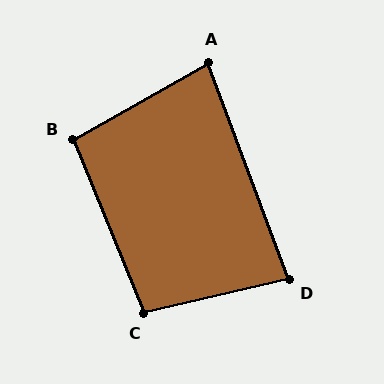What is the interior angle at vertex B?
Approximately 97 degrees (obtuse).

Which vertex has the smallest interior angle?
A, at approximately 81 degrees.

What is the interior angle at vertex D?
Approximately 83 degrees (acute).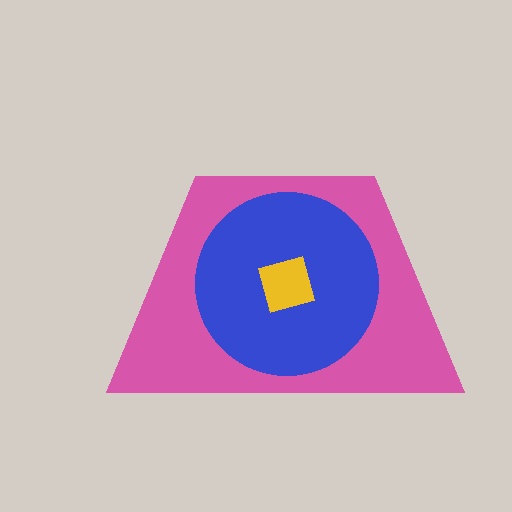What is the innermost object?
The yellow square.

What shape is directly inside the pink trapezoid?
The blue circle.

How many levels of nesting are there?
3.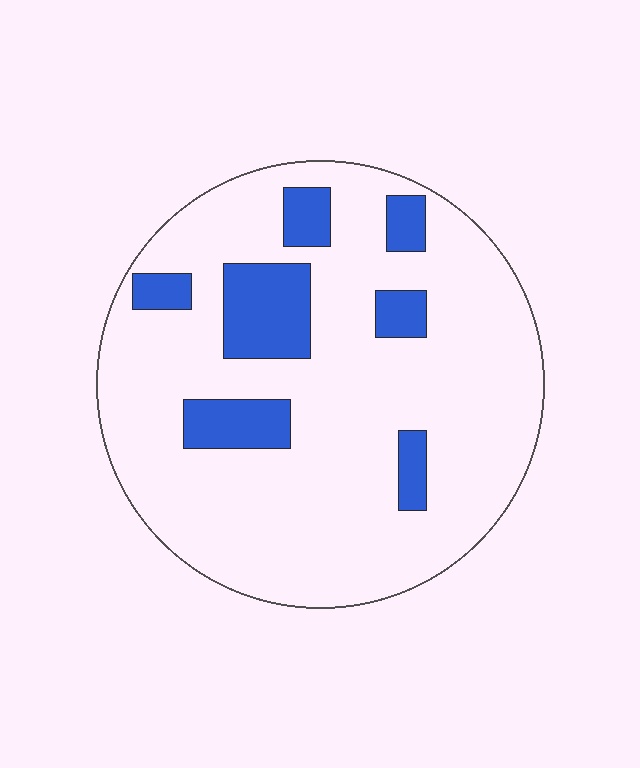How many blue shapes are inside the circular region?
7.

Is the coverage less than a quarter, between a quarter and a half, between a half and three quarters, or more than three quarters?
Less than a quarter.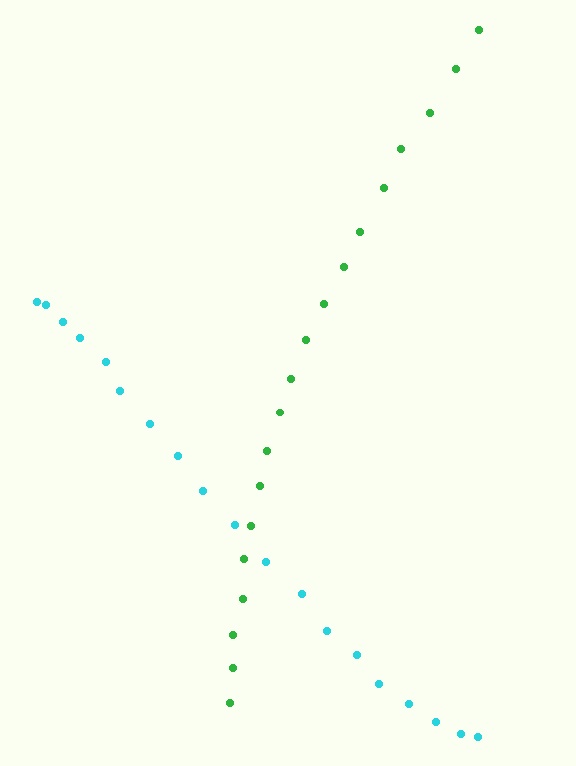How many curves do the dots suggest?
There are 2 distinct paths.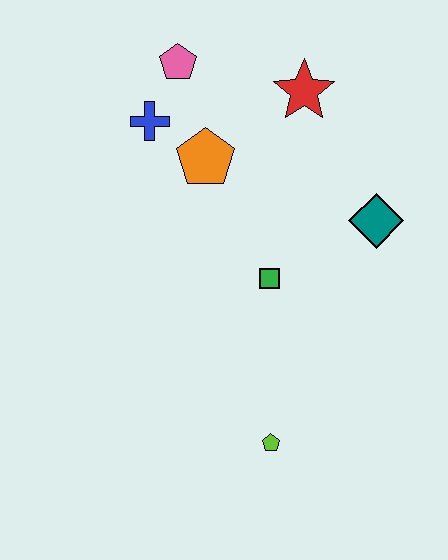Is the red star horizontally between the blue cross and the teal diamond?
Yes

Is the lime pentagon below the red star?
Yes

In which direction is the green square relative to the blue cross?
The green square is below the blue cross.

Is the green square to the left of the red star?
Yes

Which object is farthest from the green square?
The pink pentagon is farthest from the green square.